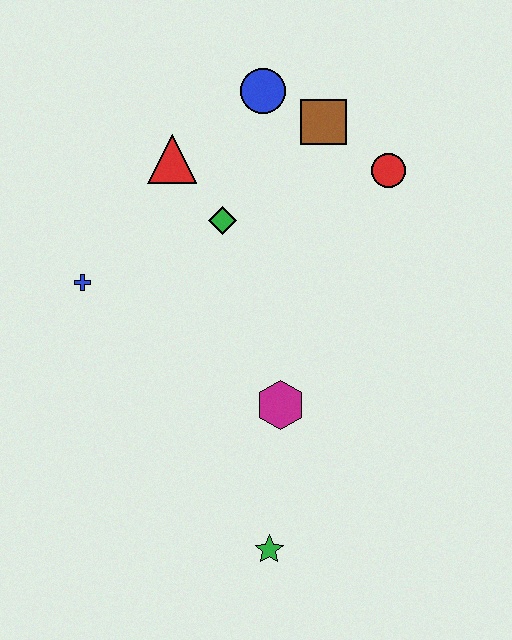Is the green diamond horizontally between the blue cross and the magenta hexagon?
Yes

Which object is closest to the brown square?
The blue circle is closest to the brown square.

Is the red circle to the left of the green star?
No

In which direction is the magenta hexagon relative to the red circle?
The magenta hexagon is below the red circle.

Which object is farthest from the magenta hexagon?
The blue circle is farthest from the magenta hexagon.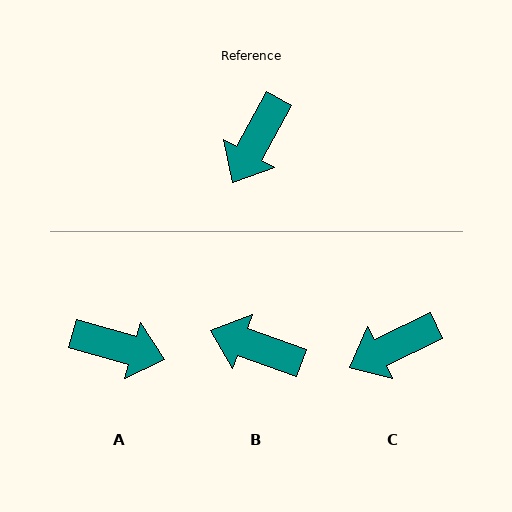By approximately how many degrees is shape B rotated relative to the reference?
Approximately 81 degrees clockwise.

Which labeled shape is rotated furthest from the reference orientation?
A, about 103 degrees away.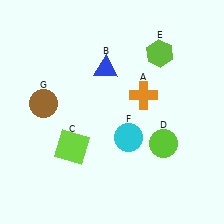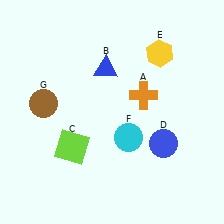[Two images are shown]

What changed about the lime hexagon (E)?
In Image 1, E is lime. In Image 2, it changed to yellow.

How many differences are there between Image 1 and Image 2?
There are 2 differences between the two images.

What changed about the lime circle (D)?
In Image 1, D is lime. In Image 2, it changed to blue.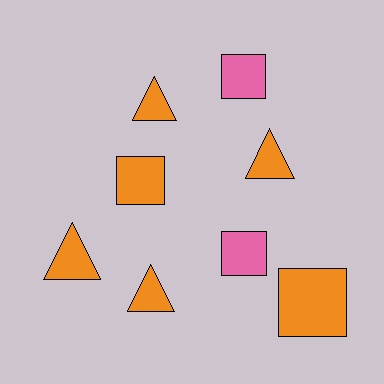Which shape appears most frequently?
Triangle, with 4 objects.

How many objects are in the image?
There are 8 objects.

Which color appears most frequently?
Orange, with 6 objects.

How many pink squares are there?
There are 2 pink squares.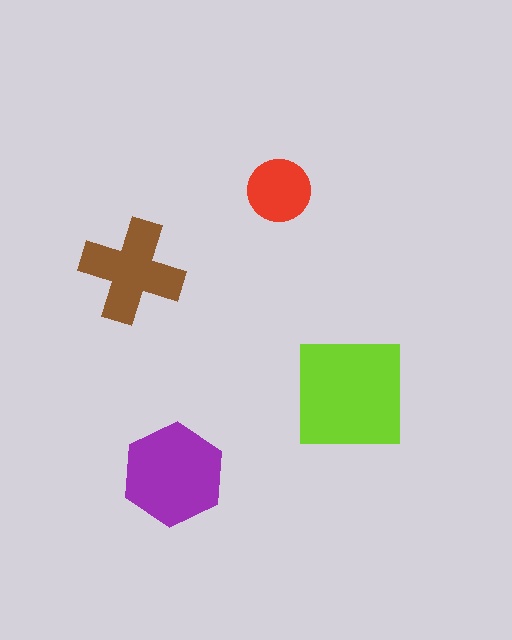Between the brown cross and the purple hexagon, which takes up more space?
The purple hexagon.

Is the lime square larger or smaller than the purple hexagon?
Larger.